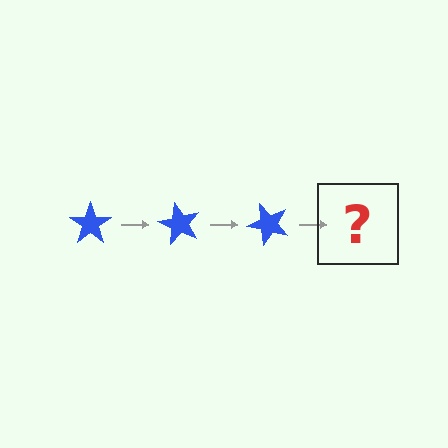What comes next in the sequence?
The next element should be a blue star rotated 180 degrees.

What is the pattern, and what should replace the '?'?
The pattern is that the star rotates 60 degrees each step. The '?' should be a blue star rotated 180 degrees.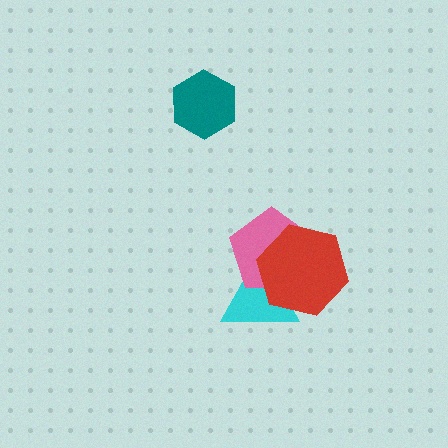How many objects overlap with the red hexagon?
2 objects overlap with the red hexagon.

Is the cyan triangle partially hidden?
Yes, it is partially covered by another shape.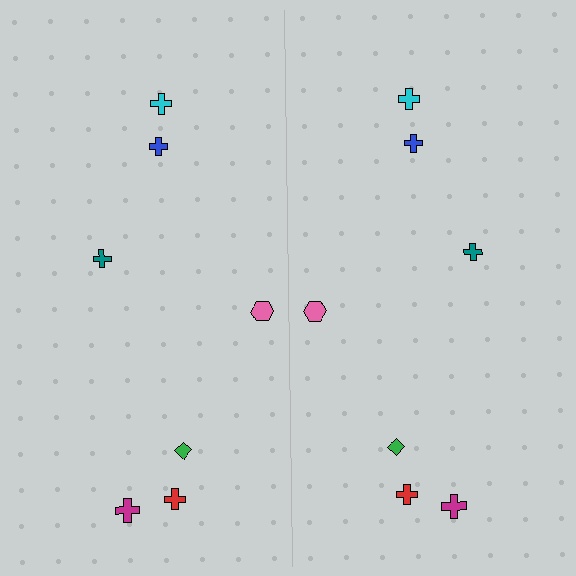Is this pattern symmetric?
Yes, this pattern has bilateral (reflection) symmetry.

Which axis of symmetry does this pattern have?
The pattern has a vertical axis of symmetry running through the center of the image.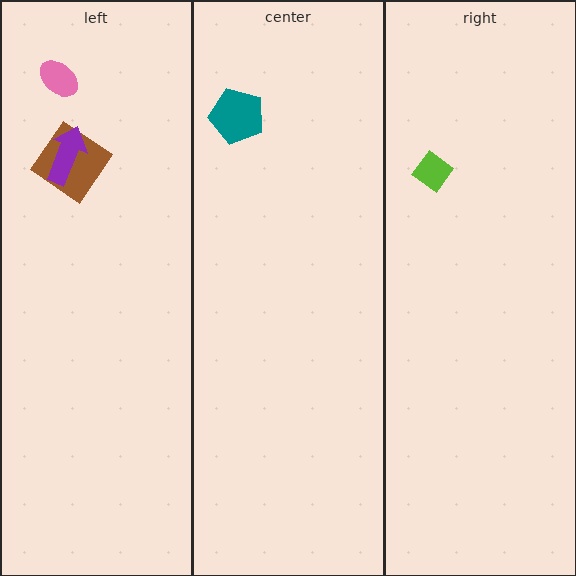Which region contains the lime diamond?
The right region.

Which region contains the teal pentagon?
The center region.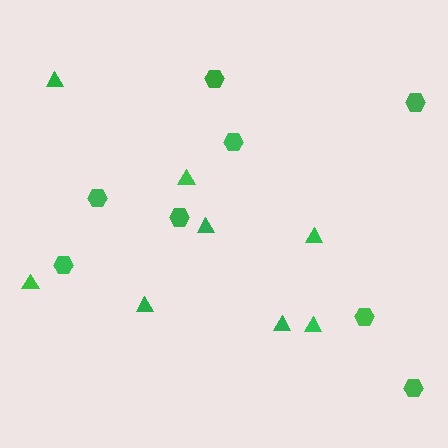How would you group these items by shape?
There are 2 groups: one group of triangles (8) and one group of hexagons (8).